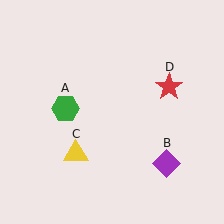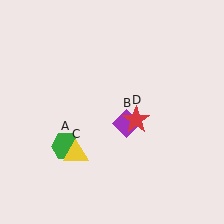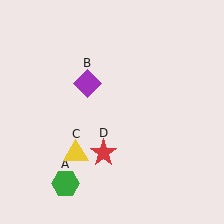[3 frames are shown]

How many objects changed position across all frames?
3 objects changed position: green hexagon (object A), purple diamond (object B), red star (object D).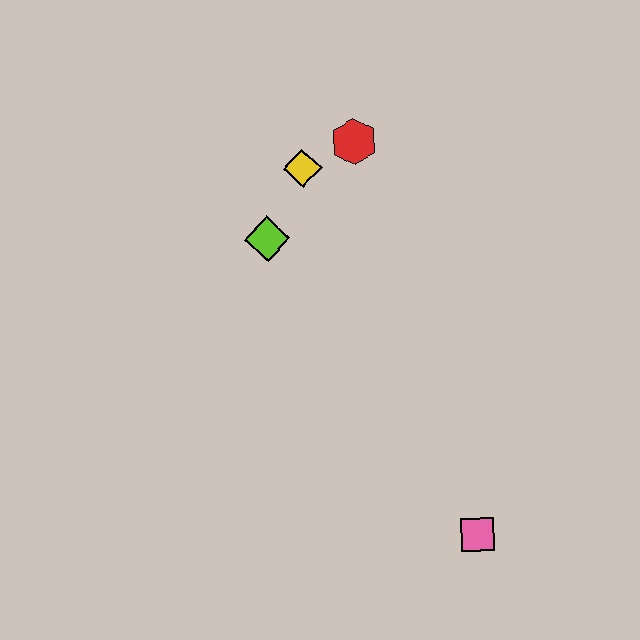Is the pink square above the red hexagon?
No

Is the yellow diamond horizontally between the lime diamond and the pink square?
Yes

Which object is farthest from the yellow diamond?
The pink square is farthest from the yellow diamond.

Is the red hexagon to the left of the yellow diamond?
No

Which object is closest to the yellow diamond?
The red hexagon is closest to the yellow diamond.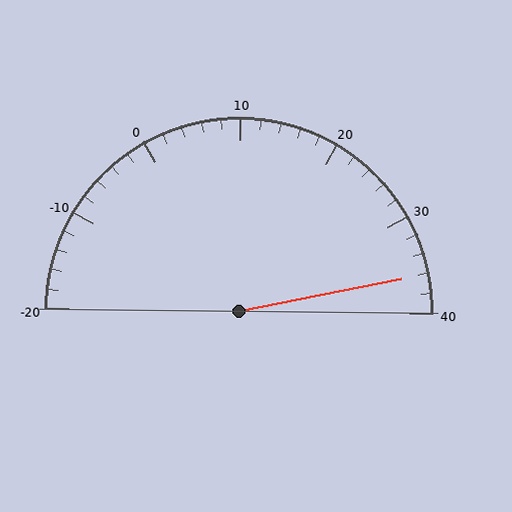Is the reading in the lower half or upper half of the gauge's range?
The reading is in the upper half of the range (-20 to 40).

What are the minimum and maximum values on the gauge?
The gauge ranges from -20 to 40.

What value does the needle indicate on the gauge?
The needle indicates approximately 36.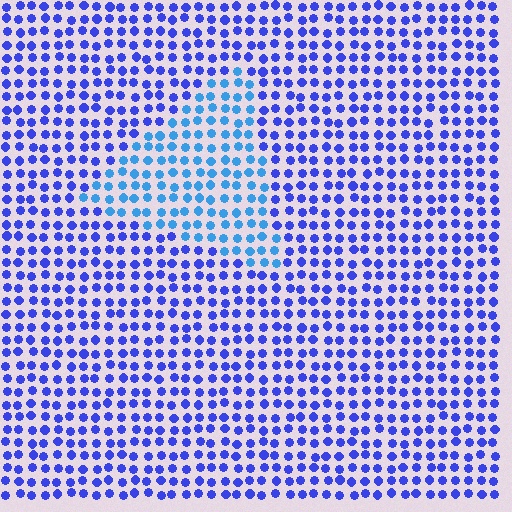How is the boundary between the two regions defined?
The boundary is defined purely by a slight shift in hue (about 31 degrees). Spacing, size, and orientation are identical on both sides.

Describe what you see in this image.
The image is filled with small blue elements in a uniform arrangement. A triangle-shaped region is visible where the elements are tinted to a slightly different hue, forming a subtle color boundary.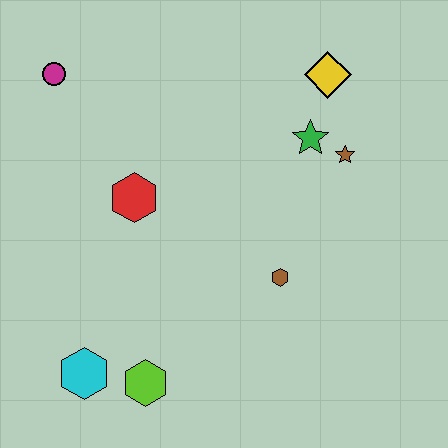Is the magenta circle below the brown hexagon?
No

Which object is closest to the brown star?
The green star is closest to the brown star.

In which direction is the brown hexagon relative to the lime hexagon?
The brown hexagon is to the right of the lime hexagon.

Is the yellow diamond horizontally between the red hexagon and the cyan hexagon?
No